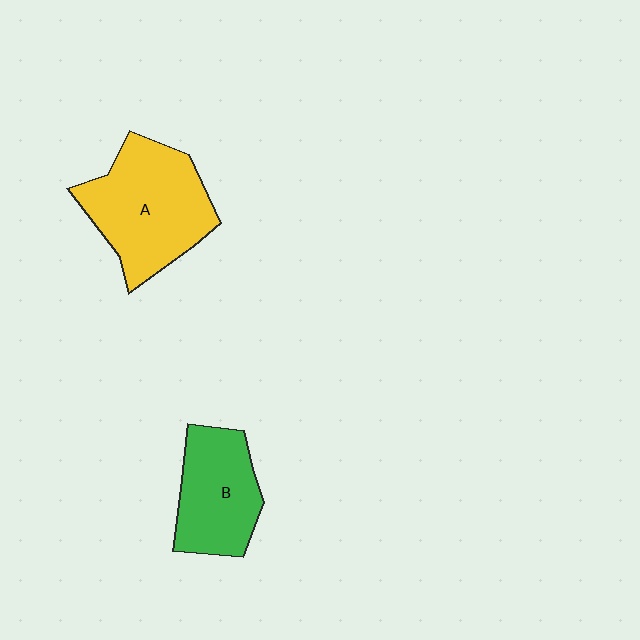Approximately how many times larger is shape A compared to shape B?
Approximately 1.4 times.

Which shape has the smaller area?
Shape B (green).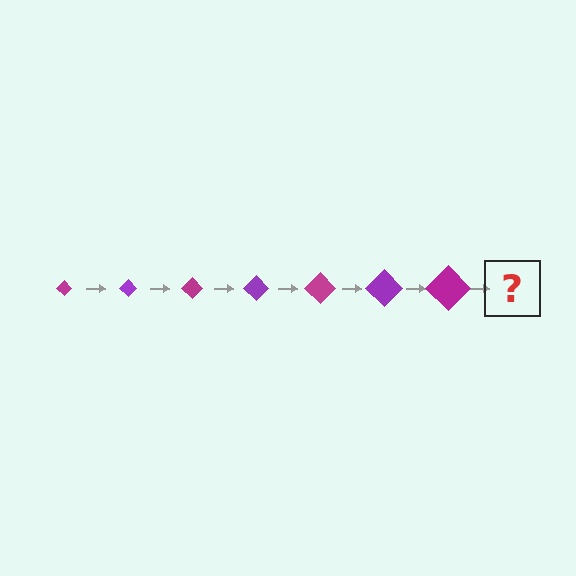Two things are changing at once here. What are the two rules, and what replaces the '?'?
The two rules are that the diamond grows larger each step and the color cycles through magenta and purple. The '?' should be a purple diamond, larger than the previous one.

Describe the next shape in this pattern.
It should be a purple diamond, larger than the previous one.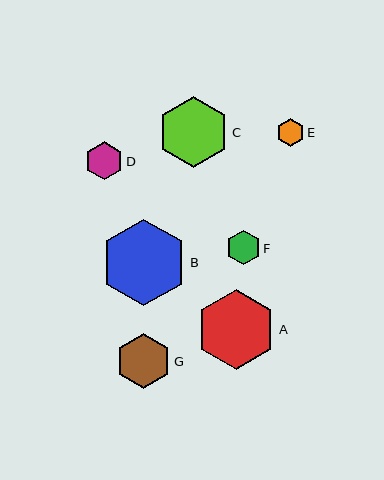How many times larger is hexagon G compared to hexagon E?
Hexagon G is approximately 2.0 times the size of hexagon E.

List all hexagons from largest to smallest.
From largest to smallest: B, A, C, G, D, F, E.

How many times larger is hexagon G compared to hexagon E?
Hexagon G is approximately 2.0 times the size of hexagon E.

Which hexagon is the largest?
Hexagon B is the largest with a size of approximately 86 pixels.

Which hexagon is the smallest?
Hexagon E is the smallest with a size of approximately 28 pixels.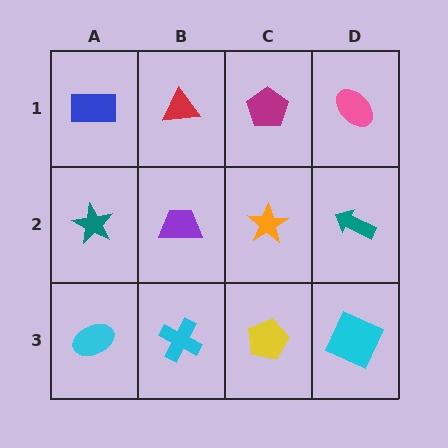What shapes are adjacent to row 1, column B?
A purple trapezoid (row 2, column B), a blue rectangle (row 1, column A), a magenta pentagon (row 1, column C).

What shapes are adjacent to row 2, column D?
A pink ellipse (row 1, column D), a cyan square (row 3, column D), an orange star (row 2, column C).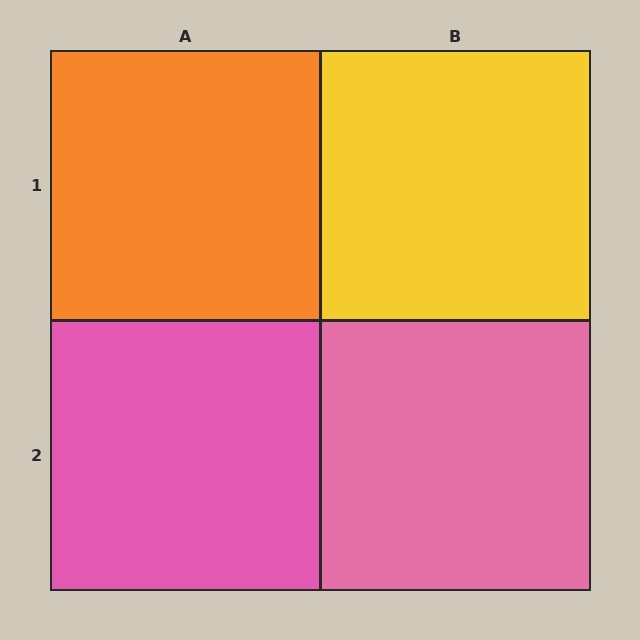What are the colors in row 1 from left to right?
Orange, yellow.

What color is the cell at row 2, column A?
Pink.